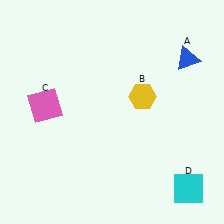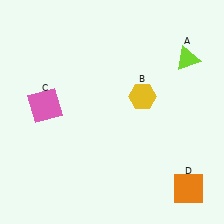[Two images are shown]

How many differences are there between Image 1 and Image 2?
There are 2 differences between the two images.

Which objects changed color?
A changed from blue to lime. D changed from cyan to orange.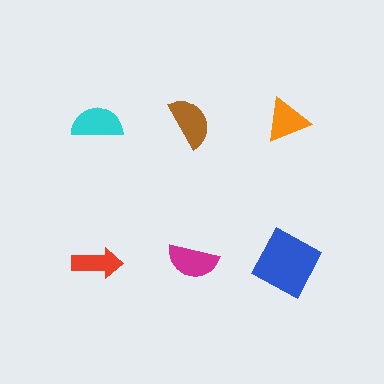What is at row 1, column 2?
A brown semicircle.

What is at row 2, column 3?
A blue square.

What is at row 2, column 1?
A red arrow.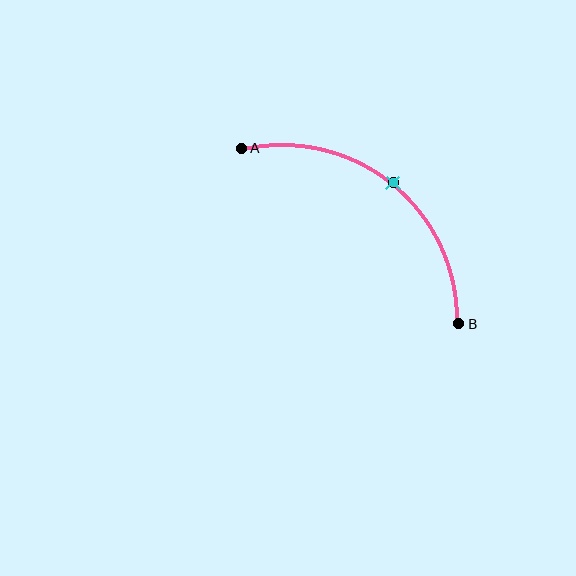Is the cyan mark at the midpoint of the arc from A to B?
Yes. The cyan mark lies on the arc at equal arc-length from both A and B — it is the arc midpoint.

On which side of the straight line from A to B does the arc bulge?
The arc bulges above and to the right of the straight line connecting A and B.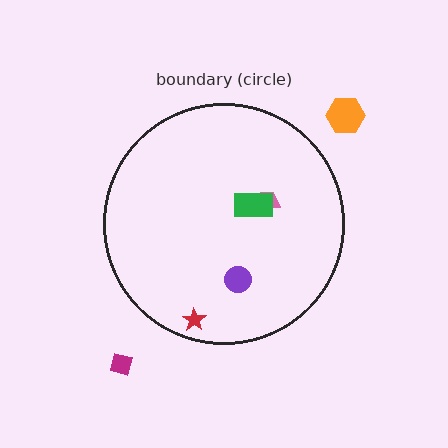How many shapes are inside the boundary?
4 inside, 2 outside.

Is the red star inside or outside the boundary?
Inside.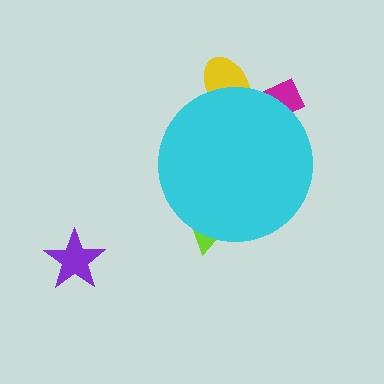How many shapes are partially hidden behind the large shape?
3 shapes are partially hidden.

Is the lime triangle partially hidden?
Yes, the lime triangle is partially hidden behind the cyan circle.